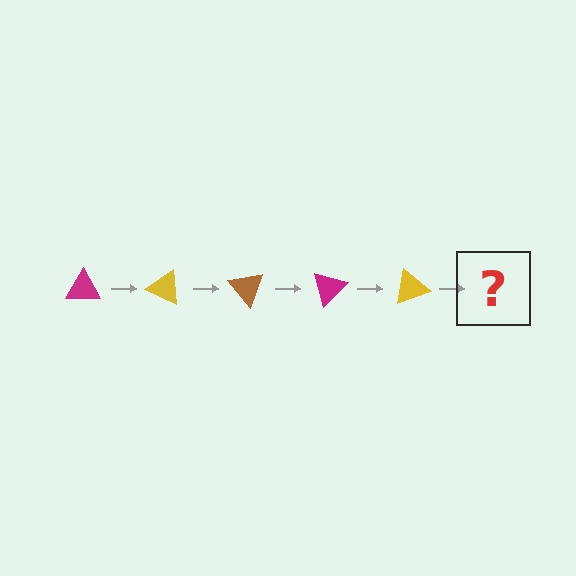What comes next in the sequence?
The next element should be a brown triangle, rotated 125 degrees from the start.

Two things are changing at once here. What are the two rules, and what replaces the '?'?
The two rules are that it rotates 25 degrees each step and the color cycles through magenta, yellow, and brown. The '?' should be a brown triangle, rotated 125 degrees from the start.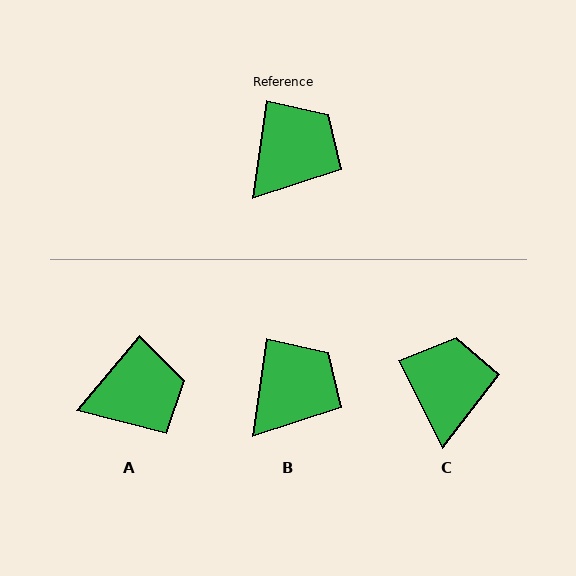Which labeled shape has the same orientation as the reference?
B.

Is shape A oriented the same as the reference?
No, it is off by about 32 degrees.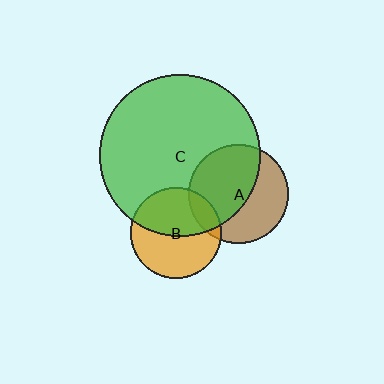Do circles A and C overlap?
Yes.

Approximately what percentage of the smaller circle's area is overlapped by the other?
Approximately 55%.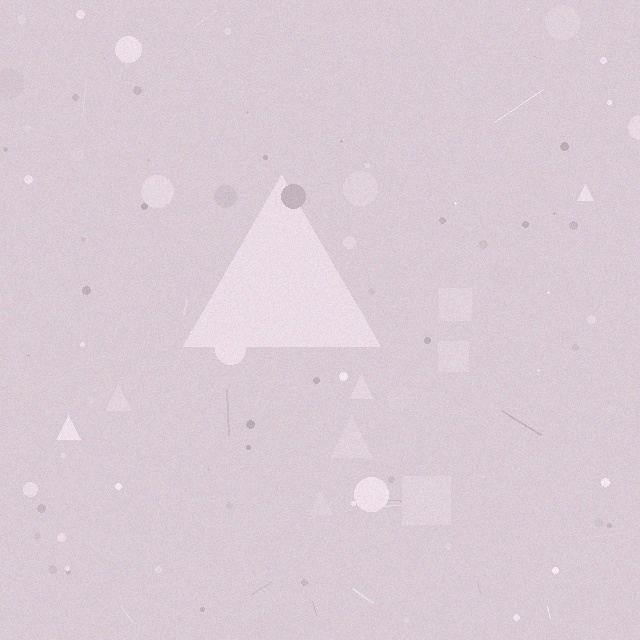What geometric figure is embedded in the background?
A triangle is embedded in the background.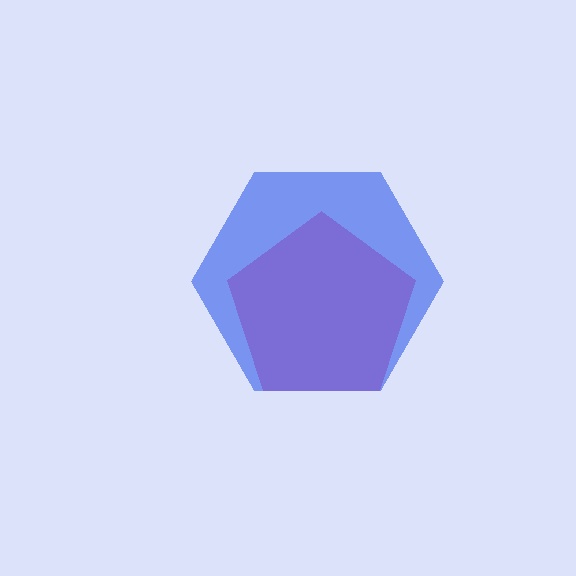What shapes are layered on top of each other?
The layered shapes are: a pink pentagon, a blue hexagon.